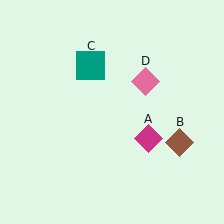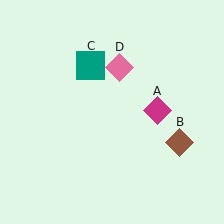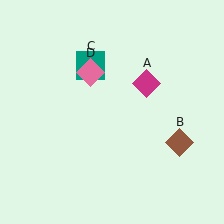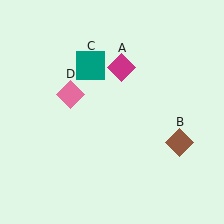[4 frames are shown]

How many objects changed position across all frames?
2 objects changed position: magenta diamond (object A), pink diamond (object D).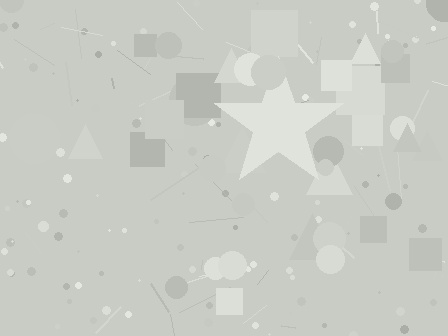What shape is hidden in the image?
A star is hidden in the image.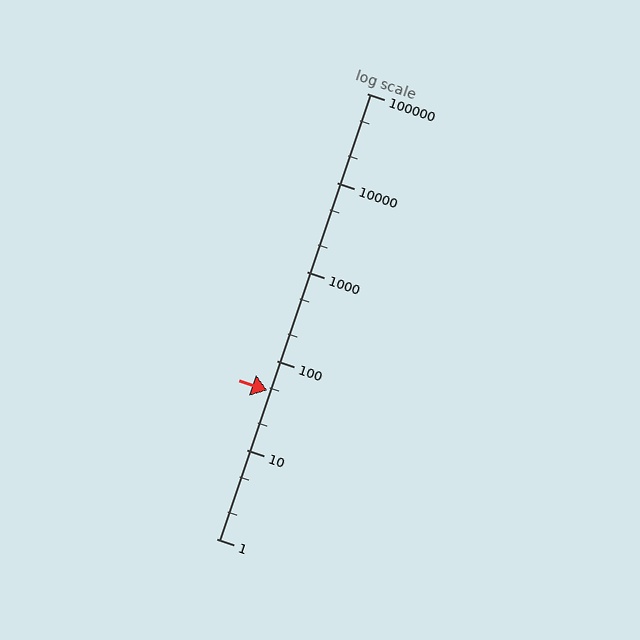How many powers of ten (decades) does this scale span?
The scale spans 5 decades, from 1 to 100000.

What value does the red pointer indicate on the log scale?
The pointer indicates approximately 46.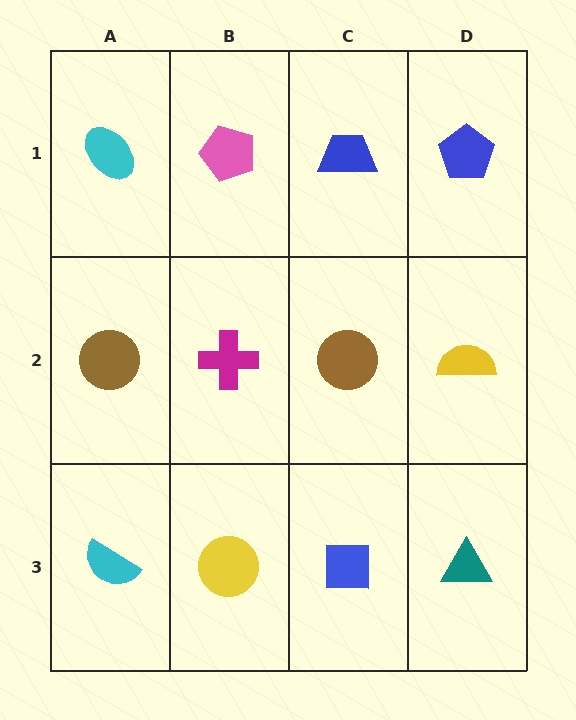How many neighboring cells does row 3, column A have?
2.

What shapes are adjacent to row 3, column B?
A magenta cross (row 2, column B), a cyan semicircle (row 3, column A), a blue square (row 3, column C).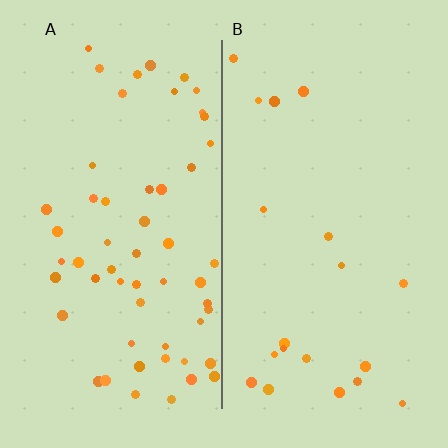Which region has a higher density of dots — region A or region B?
A (the left).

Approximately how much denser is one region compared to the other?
Approximately 2.8× — region A over region B.